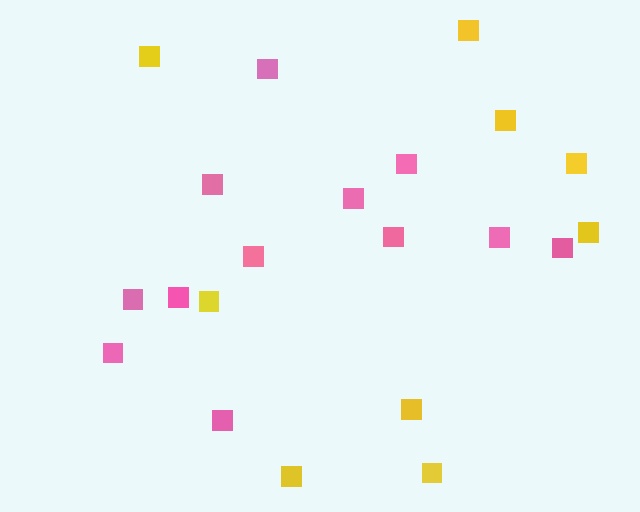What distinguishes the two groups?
There are 2 groups: one group of pink squares (12) and one group of yellow squares (9).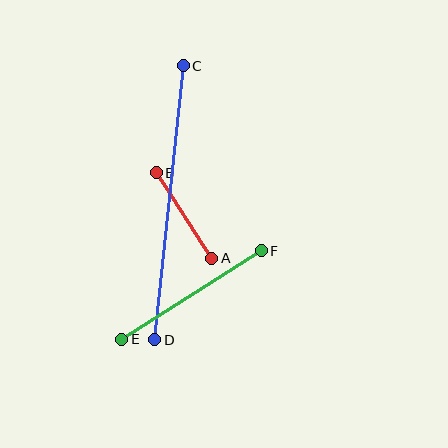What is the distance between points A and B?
The distance is approximately 102 pixels.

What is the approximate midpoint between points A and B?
The midpoint is at approximately (184, 215) pixels.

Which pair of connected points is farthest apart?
Points C and D are farthest apart.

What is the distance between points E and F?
The distance is approximately 165 pixels.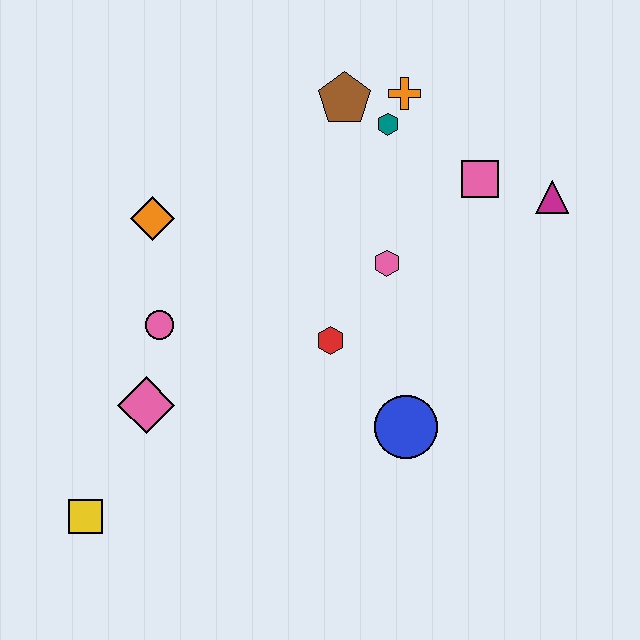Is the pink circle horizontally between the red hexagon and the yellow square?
Yes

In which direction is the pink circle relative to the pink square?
The pink circle is to the left of the pink square.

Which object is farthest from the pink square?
The yellow square is farthest from the pink square.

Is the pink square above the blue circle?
Yes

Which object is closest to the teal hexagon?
The orange cross is closest to the teal hexagon.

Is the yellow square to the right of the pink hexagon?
No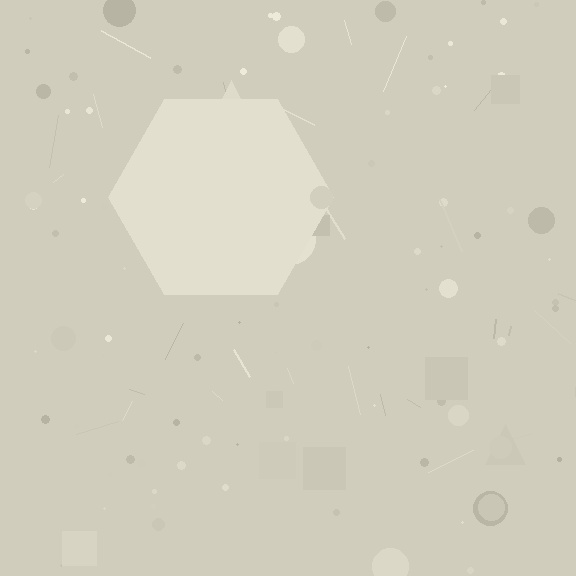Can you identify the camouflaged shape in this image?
The camouflaged shape is a hexagon.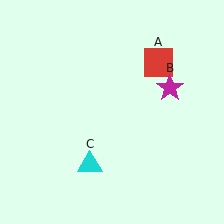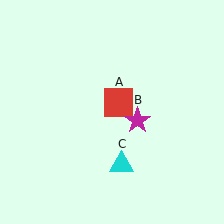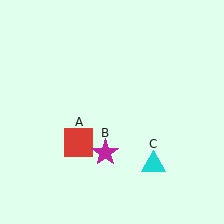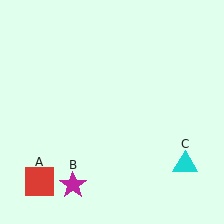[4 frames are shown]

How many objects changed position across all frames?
3 objects changed position: red square (object A), magenta star (object B), cyan triangle (object C).